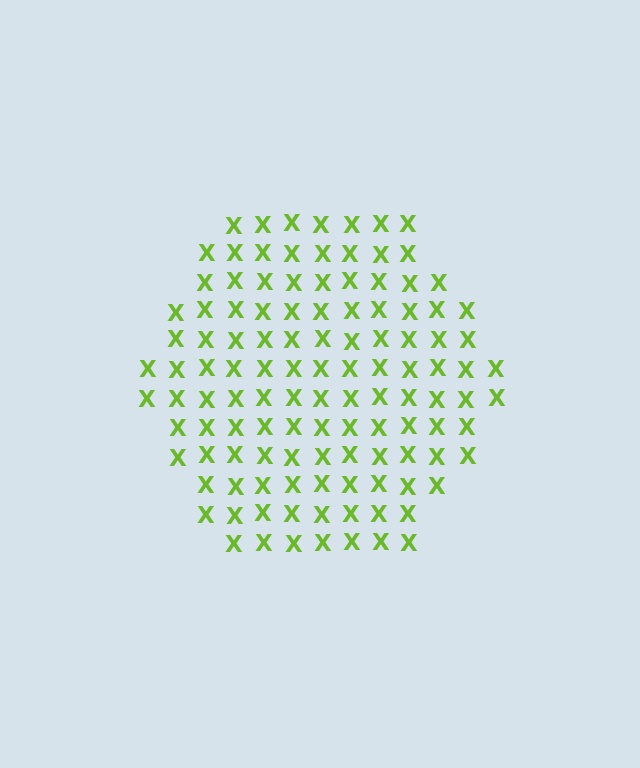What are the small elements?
The small elements are letter X's.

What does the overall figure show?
The overall figure shows a hexagon.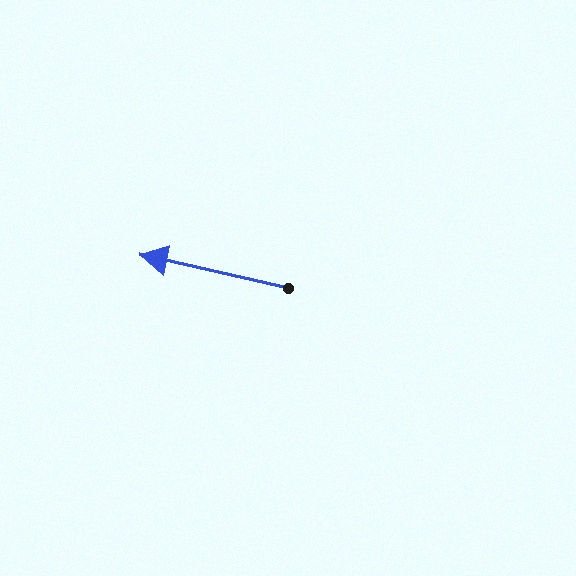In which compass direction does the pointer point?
West.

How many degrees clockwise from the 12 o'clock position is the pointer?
Approximately 283 degrees.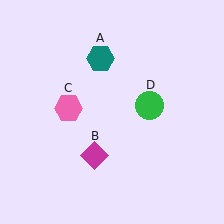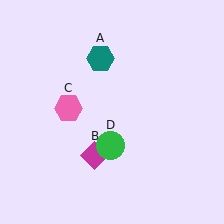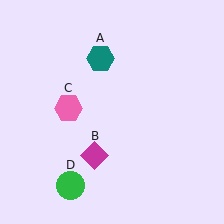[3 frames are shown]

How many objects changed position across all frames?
1 object changed position: green circle (object D).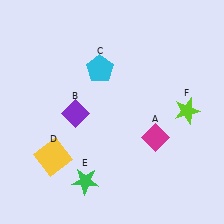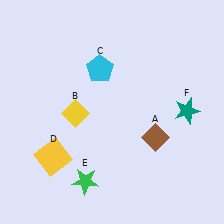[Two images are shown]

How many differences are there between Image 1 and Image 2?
There are 3 differences between the two images.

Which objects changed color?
A changed from magenta to brown. B changed from purple to yellow. F changed from lime to teal.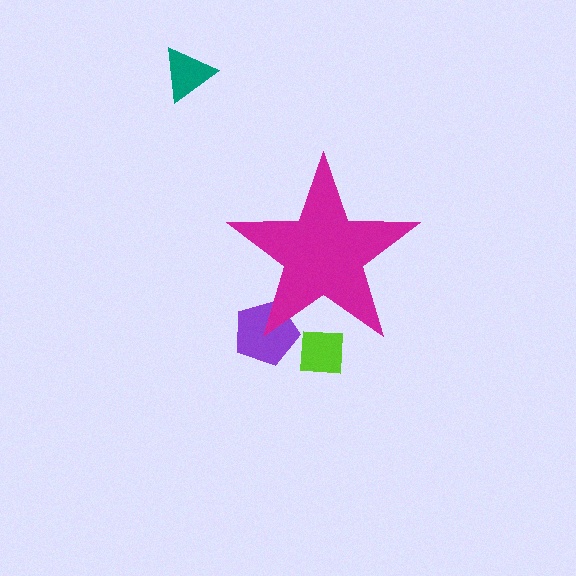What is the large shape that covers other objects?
A magenta star.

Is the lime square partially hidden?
Yes, the lime square is partially hidden behind the magenta star.